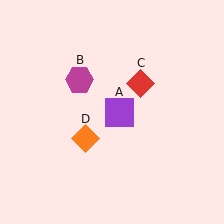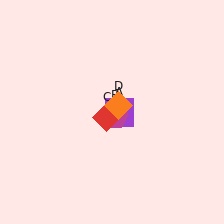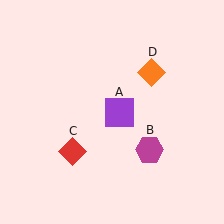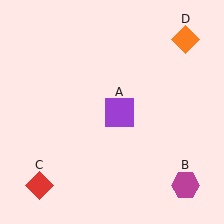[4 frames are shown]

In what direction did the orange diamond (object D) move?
The orange diamond (object D) moved up and to the right.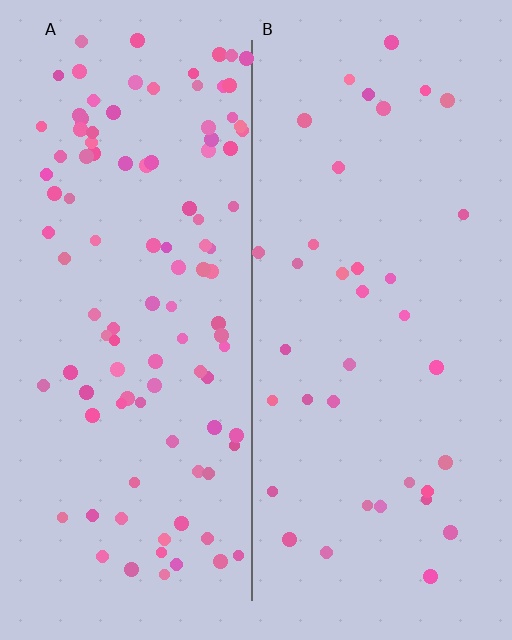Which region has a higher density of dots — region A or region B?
A (the left).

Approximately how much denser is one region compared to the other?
Approximately 2.8× — region A over region B.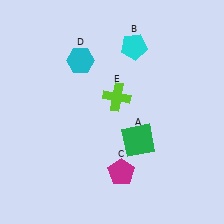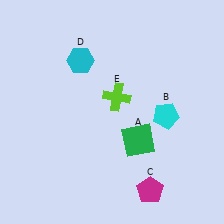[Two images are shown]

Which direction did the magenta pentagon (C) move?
The magenta pentagon (C) moved right.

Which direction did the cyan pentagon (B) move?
The cyan pentagon (B) moved down.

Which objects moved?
The objects that moved are: the cyan pentagon (B), the magenta pentagon (C).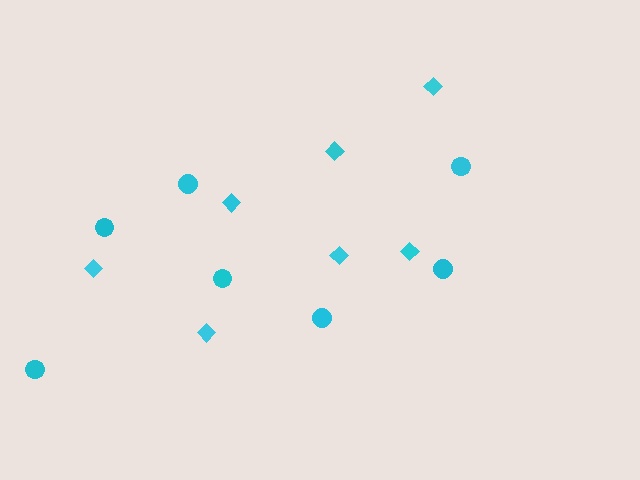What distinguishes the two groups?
There are 2 groups: one group of circles (7) and one group of diamonds (7).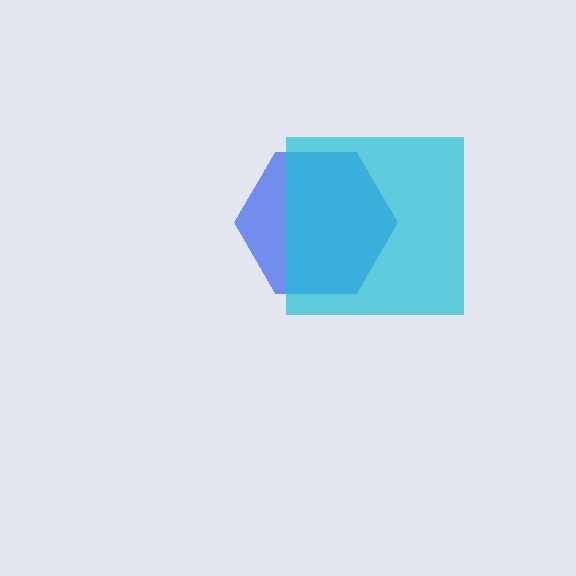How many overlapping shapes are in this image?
There are 2 overlapping shapes in the image.